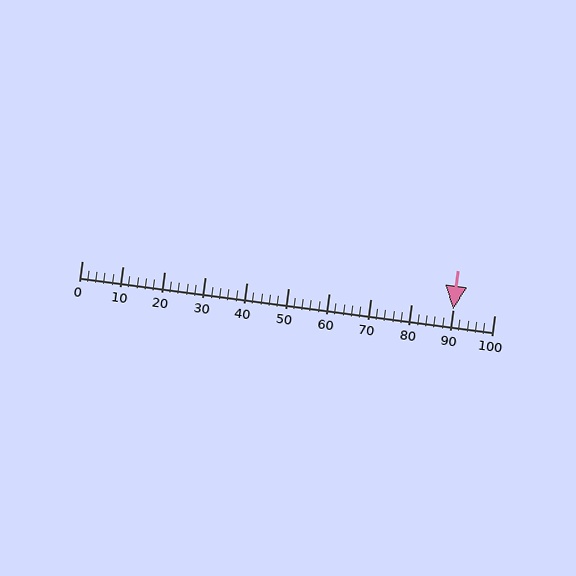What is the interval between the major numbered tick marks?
The major tick marks are spaced 10 units apart.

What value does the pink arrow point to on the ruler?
The pink arrow points to approximately 90.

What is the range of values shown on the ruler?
The ruler shows values from 0 to 100.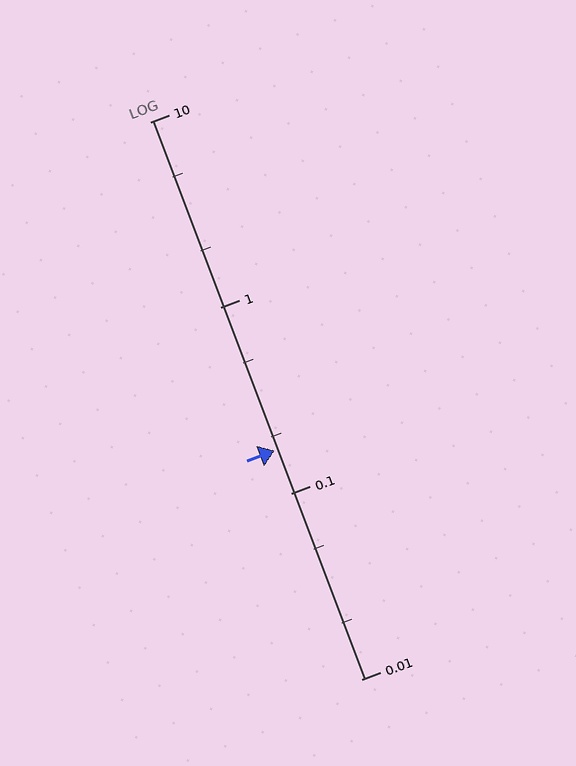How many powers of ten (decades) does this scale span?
The scale spans 3 decades, from 0.01 to 10.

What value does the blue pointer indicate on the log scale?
The pointer indicates approximately 0.17.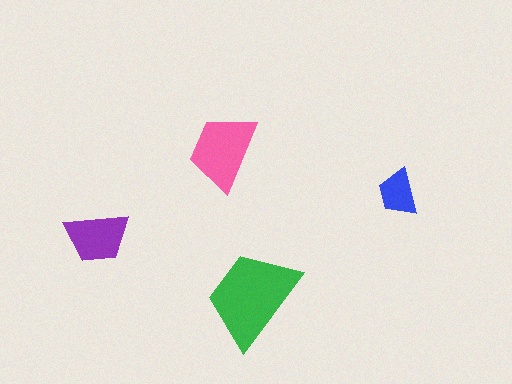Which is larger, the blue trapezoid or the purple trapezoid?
The purple one.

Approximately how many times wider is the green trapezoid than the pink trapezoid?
About 1.5 times wider.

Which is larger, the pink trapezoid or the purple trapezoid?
The pink one.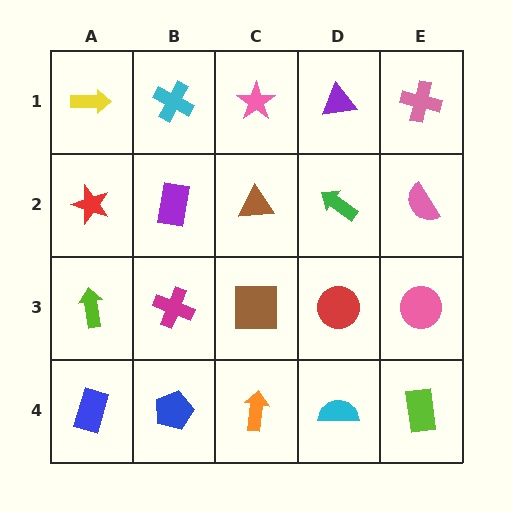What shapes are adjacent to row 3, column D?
A green arrow (row 2, column D), a cyan semicircle (row 4, column D), a brown square (row 3, column C), a pink circle (row 3, column E).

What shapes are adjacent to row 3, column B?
A purple rectangle (row 2, column B), a blue pentagon (row 4, column B), a lime arrow (row 3, column A), a brown square (row 3, column C).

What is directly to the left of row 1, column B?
A yellow arrow.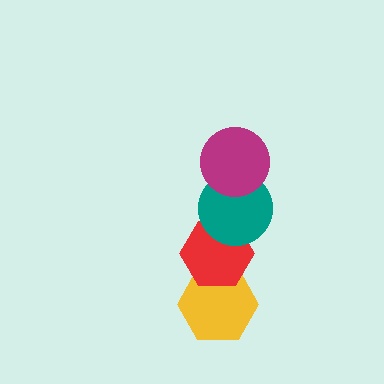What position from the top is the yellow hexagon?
The yellow hexagon is 4th from the top.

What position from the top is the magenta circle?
The magenta circle is 1st from the top.